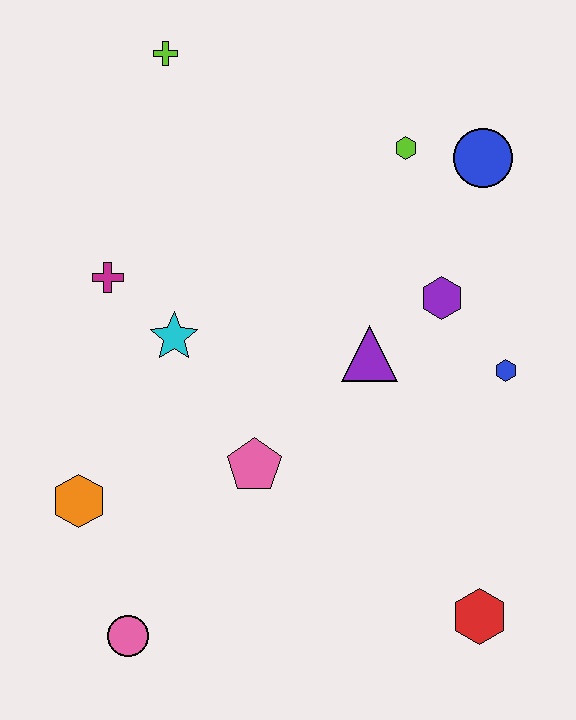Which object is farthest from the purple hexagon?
The pink circle is farthest from the purple hexagon.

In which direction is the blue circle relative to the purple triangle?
The blue circle is above the purple triangle.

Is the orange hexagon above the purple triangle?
No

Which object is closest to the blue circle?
The lime hexagon is closest to the blue circle.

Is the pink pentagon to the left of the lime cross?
No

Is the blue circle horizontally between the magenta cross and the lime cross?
No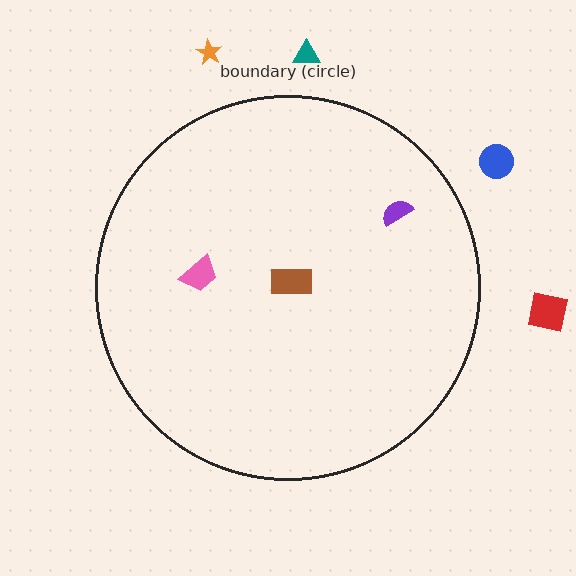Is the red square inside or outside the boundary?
Outside.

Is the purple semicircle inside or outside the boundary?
Inside.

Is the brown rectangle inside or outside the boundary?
Inside.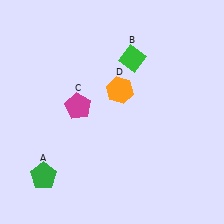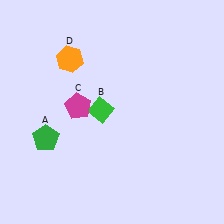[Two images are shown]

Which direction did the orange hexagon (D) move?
The orange hexagon (D) moved left.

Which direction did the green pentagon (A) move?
The green pentagon (A) moved up.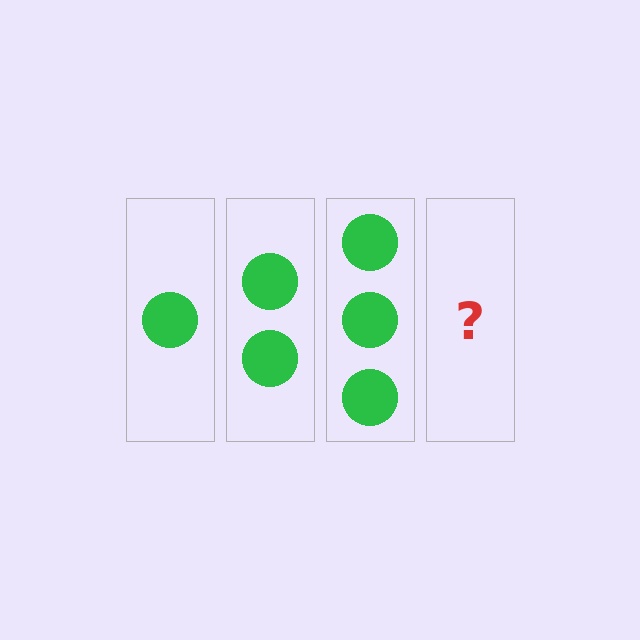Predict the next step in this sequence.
The next step is 4 circles.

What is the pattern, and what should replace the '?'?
The pattern is that each step adds one more circle. The '?' should be 4 circles.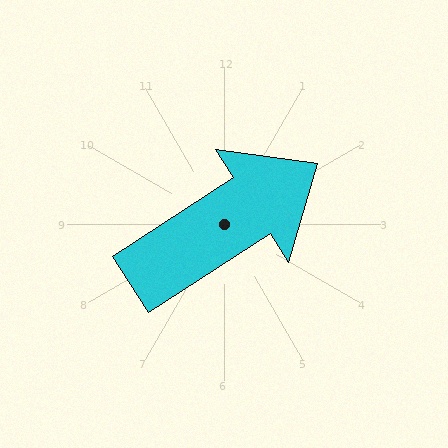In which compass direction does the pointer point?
Northeast.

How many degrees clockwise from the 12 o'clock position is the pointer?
Approximately 57 degrees.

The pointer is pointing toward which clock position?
Roughly 2 o'clock.